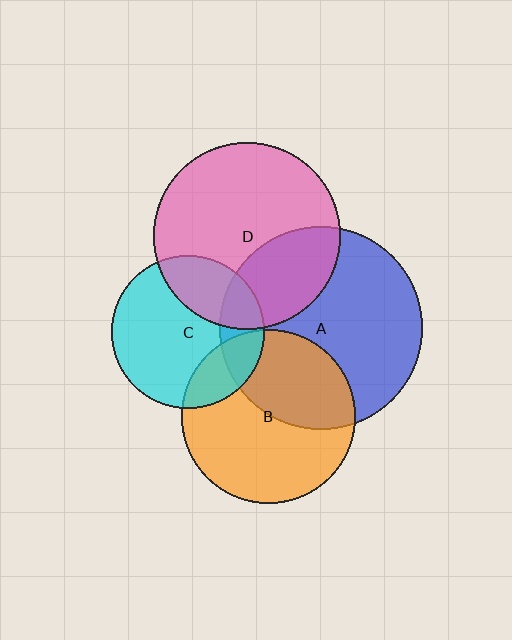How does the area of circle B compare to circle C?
Approximately 1.3 times.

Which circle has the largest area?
Circle A (blue).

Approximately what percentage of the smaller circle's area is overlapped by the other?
Approximately 30%.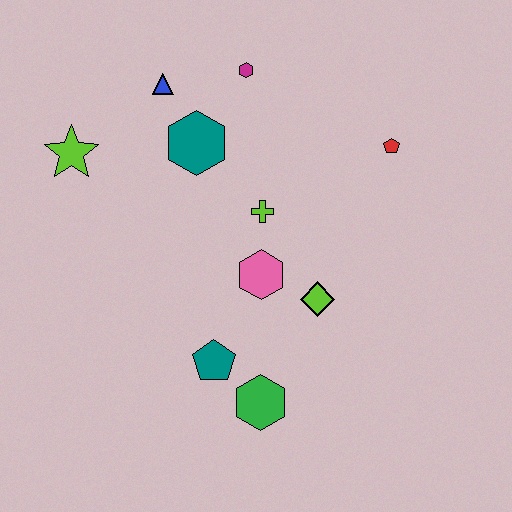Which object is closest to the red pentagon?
The lime cross is closest to the red pentagon.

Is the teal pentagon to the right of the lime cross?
No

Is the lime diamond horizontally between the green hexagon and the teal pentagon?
No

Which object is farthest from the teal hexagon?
The green hexagon is farthest from the teal hexagon.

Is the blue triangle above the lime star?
Yes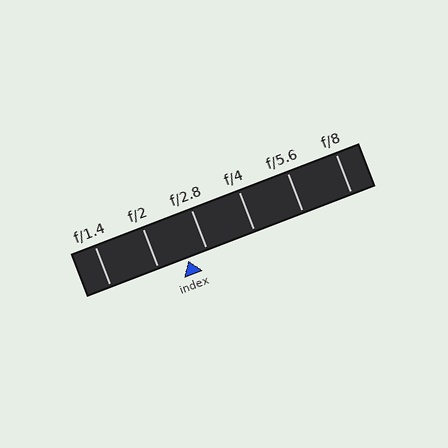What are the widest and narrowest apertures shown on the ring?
The widest aperture shown is f/1.4 and the narrowest is f/8.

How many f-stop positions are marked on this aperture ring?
There are 6 f-stop positions marked.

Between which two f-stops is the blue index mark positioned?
The index mark is between f/2 and f/2.8.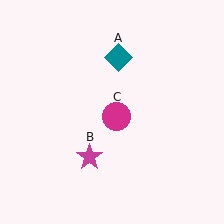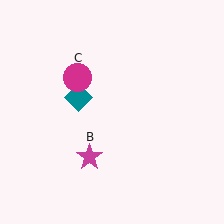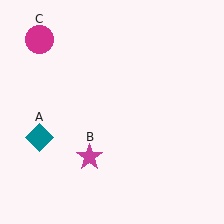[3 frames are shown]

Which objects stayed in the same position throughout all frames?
Magenta star (object B) remained stationary.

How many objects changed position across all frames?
2 objects changed position: teal diamond (object A), magenta circle (object C).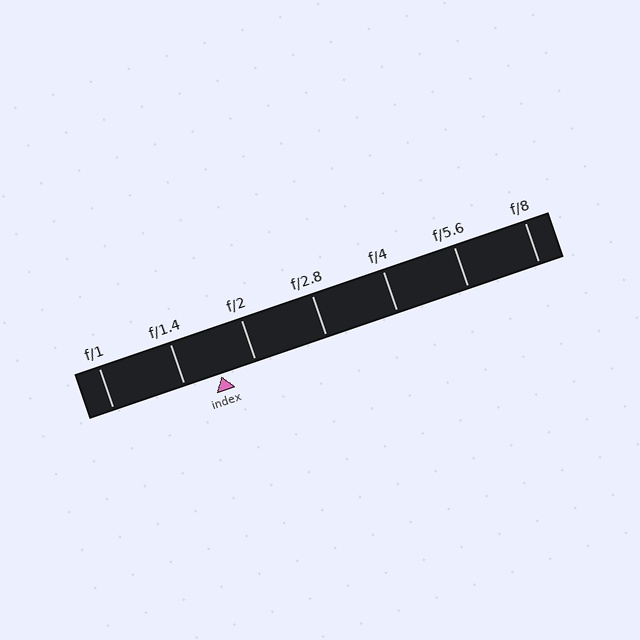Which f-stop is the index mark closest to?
The index mark is closest to f/2.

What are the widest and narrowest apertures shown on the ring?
The widest aperture shown is f/1 and the narrowest is f/8.